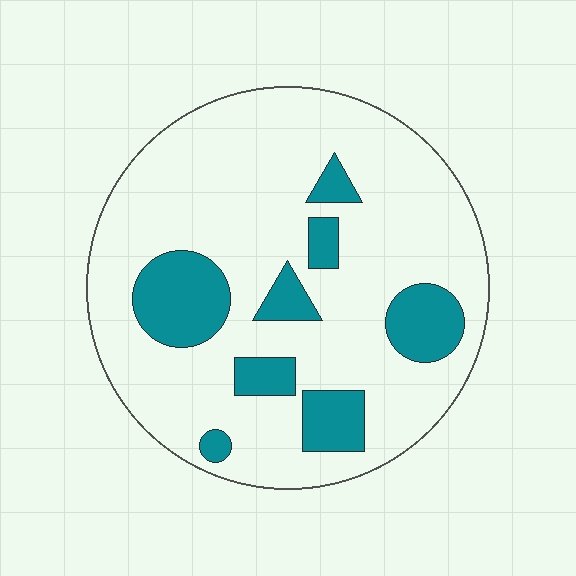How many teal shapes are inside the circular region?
8.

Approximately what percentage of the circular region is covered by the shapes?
Approximately 20%.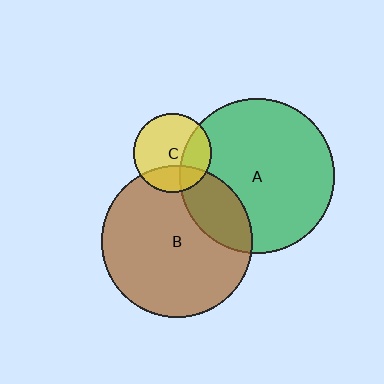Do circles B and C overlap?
Yes.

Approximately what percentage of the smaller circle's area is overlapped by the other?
Approximately 25%.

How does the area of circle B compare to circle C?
Approximately 3.7 times.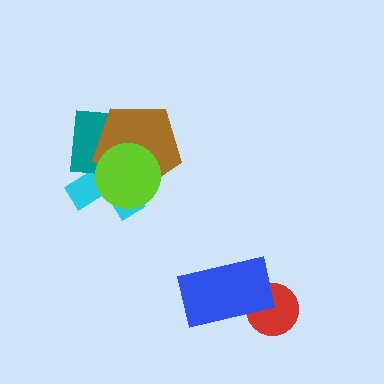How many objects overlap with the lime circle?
3 objects overlap with the lime circle.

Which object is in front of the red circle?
The blue rectangle is in front of the red circle.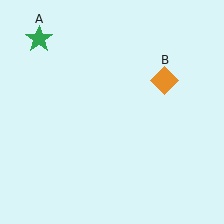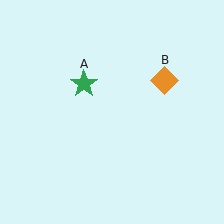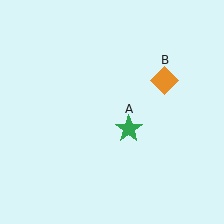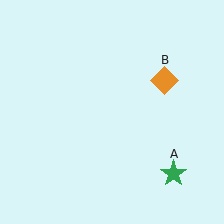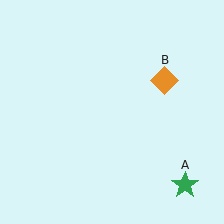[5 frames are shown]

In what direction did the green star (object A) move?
The green star (object A) moved down and to the right.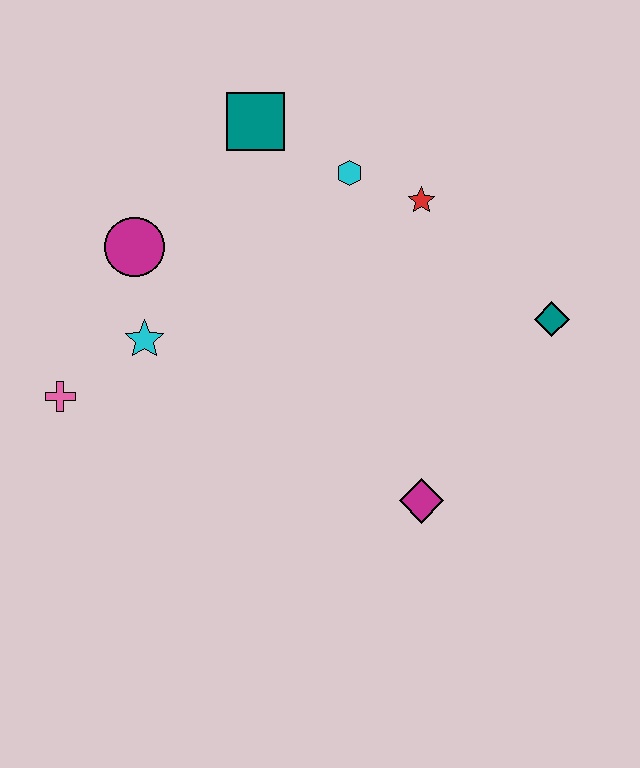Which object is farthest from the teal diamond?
The pink cross is farthest from the teal diamond.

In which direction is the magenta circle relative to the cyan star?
The magenta circle is above the cyan star.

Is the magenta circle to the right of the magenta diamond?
No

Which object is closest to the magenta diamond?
The teal diamond is closest to the magenta diamond.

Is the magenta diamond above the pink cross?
No